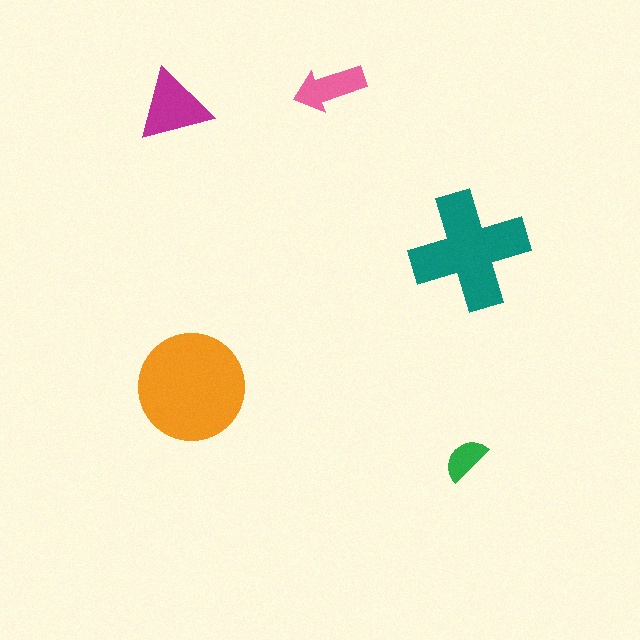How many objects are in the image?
There are 5 objects in the image.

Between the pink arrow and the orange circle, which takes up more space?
The orange circle.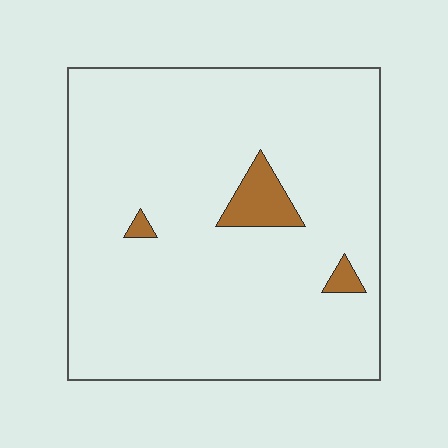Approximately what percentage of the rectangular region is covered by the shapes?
Approximately 5%.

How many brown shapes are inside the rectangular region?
3.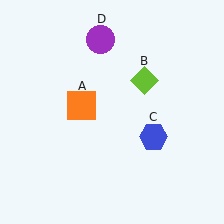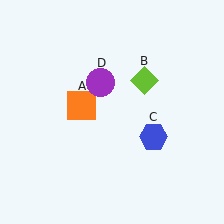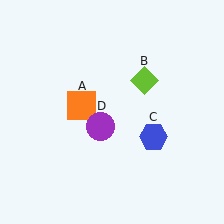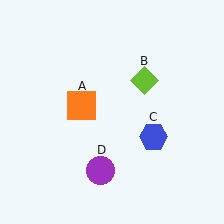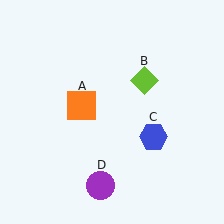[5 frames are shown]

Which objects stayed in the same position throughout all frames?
Orange square (object A) and lime diamond (object B) and blue hexagon (object C) remained stationary.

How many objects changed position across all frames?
1 object changed position: purple circle (object D).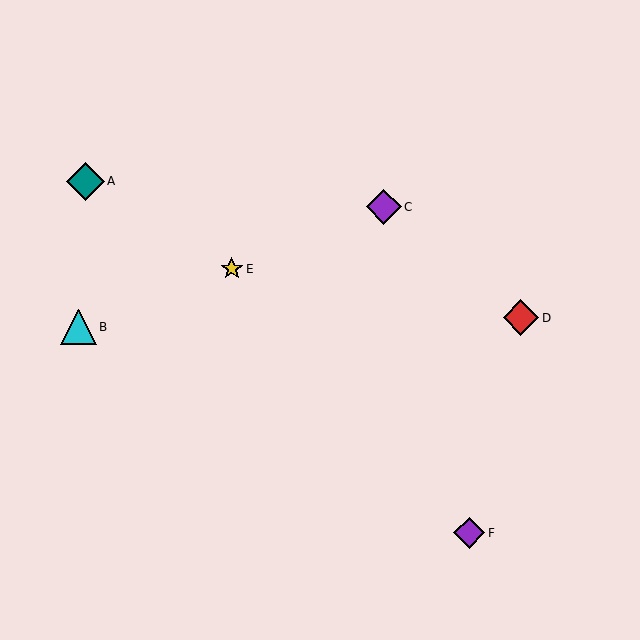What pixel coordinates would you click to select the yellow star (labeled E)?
Click at (232, 269) to select the yellow star E.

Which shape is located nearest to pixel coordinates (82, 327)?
The cyan triangle (labeled B) at (79, 327) is nearest to that location.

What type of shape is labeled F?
Shape F is a purple diamond.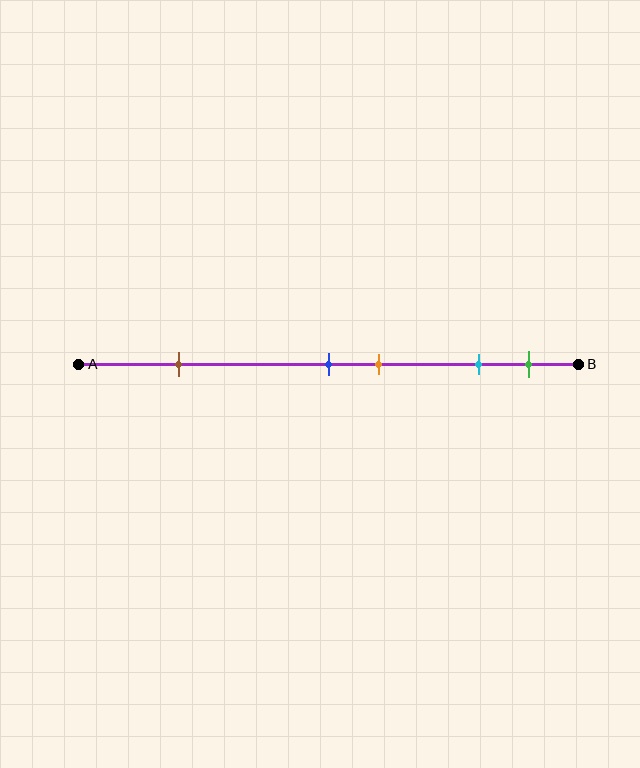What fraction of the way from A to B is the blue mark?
The blue mark is approximately 50% (0.5) of the way from A to B.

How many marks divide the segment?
There are 5 marks dividing the segment.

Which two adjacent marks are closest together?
The blue and orange marks are the closest adjacent pair.